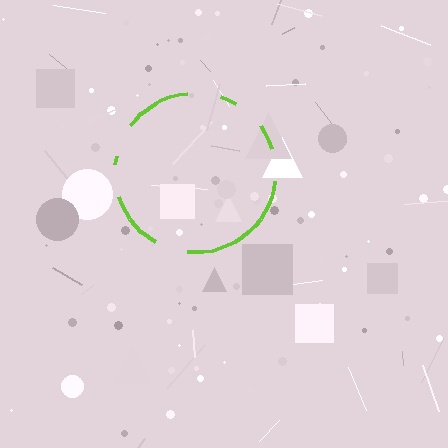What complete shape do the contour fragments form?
The contour fragments form a circle.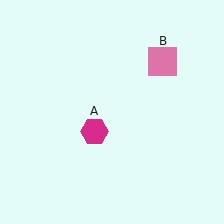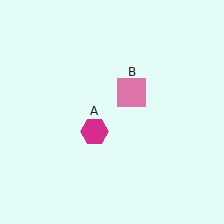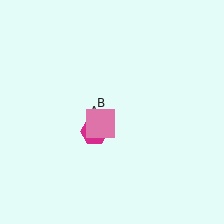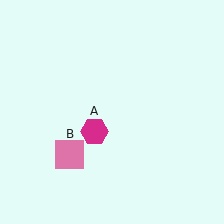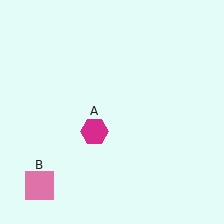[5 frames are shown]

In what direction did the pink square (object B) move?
The pink square (object B) moved down and to the left.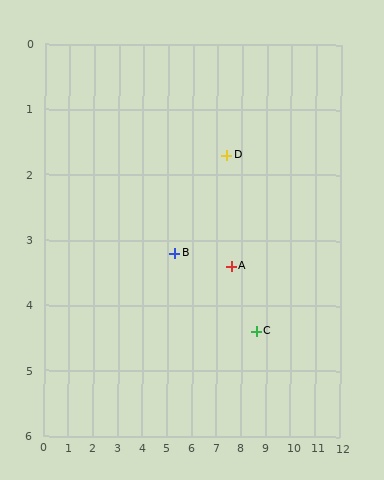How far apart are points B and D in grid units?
Points B and D are about 2.6 grid units apart.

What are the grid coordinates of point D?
Point D is at approximately (7.4, 1.7).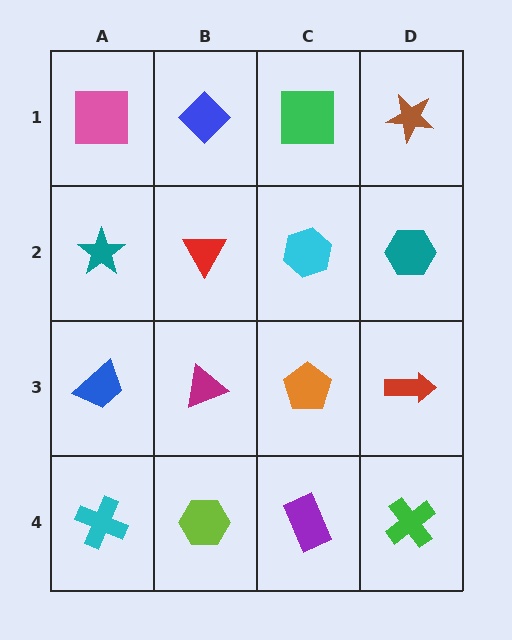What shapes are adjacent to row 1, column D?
A teal hexagon (row 2, column D), a green square (row 1, column C).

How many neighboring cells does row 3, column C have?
4.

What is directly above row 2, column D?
A brown star.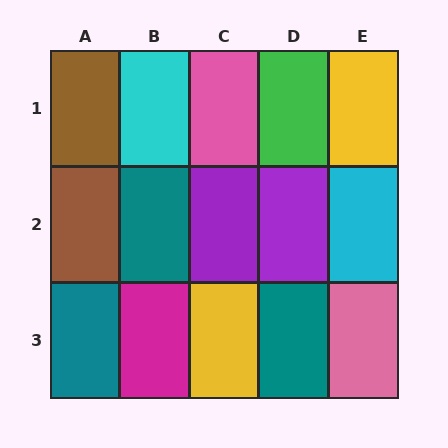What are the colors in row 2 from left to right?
Brown, teal, purple, purple, cyan.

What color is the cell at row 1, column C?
Pink.